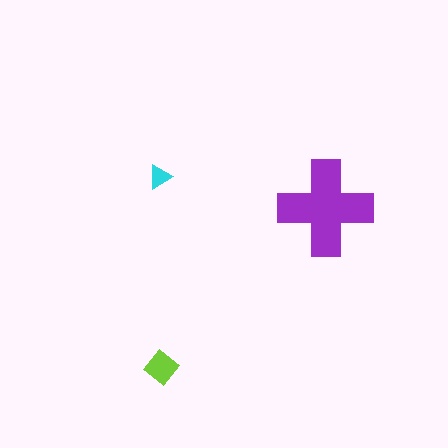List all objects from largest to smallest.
The purple cross, the lime diamond, the cyan triangle.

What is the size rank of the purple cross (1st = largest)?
1st.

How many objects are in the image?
There are 3 objects in the image.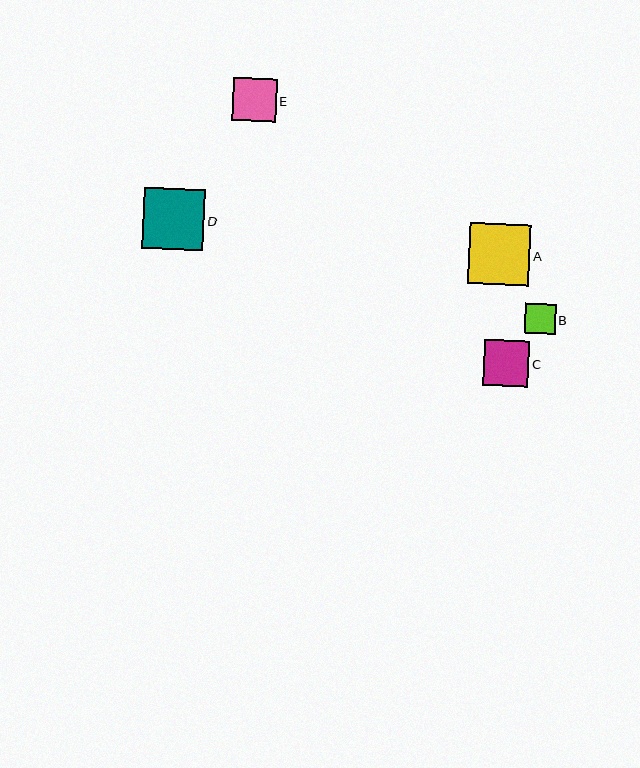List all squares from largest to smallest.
From largest to smallest: D, A, C, E, B.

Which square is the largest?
Square D is the largest with a size of approximately 61 pixels.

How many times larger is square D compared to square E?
Square D is approximately 1.4 times the size of square E.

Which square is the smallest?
Square B is the smallest with a size of approximately 31 pixels.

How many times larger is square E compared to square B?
Square E is approximately 1.4 times the size of square B.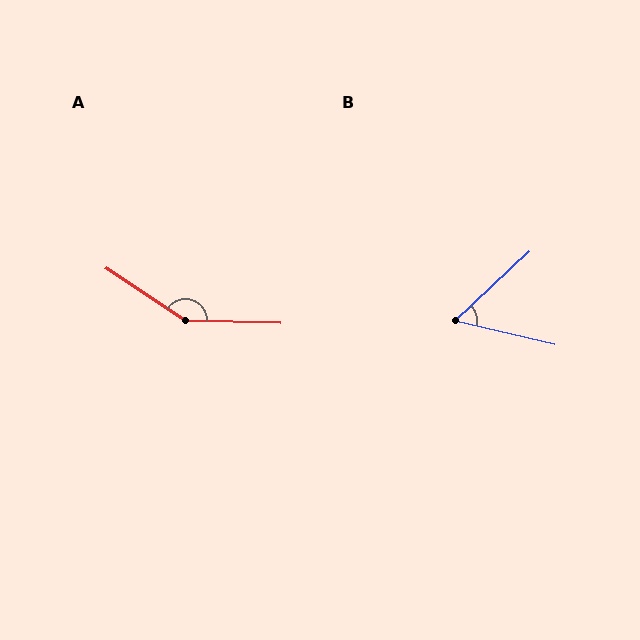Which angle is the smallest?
B, at approximately 57 degrees.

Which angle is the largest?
A, at approximately 148 degrees.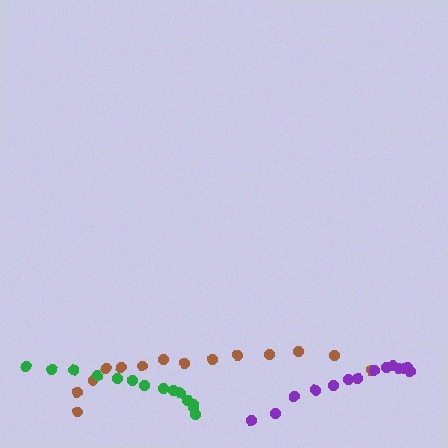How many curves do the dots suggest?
There are 3 distinct paths.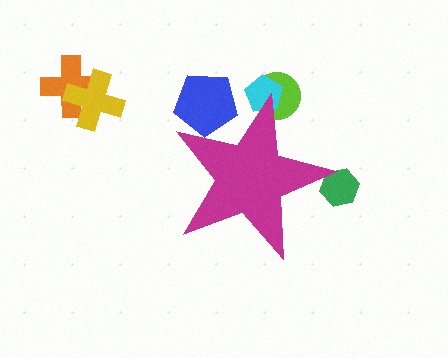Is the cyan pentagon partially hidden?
Yes, the cyan pentagon is partially hidden behind the magenta star.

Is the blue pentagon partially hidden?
Yes, the blue pentagon is partially hidden behind the magenta star.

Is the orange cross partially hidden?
No, the orange cross is fully visible.